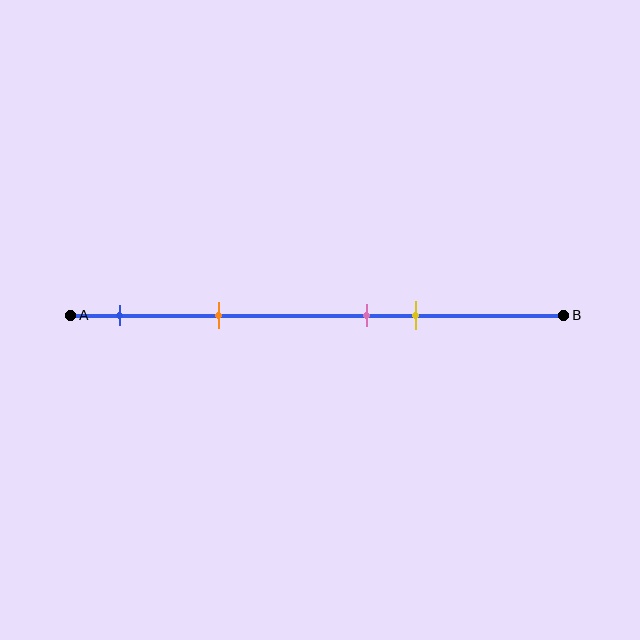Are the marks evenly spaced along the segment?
No, the marks are not evenly spaced.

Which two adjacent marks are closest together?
The pink and yellow marks are the closest adjacent pair.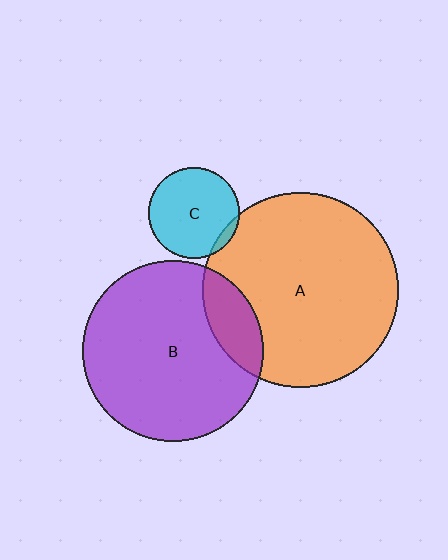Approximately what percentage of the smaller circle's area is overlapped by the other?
Approximately 5%.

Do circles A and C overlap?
Yes.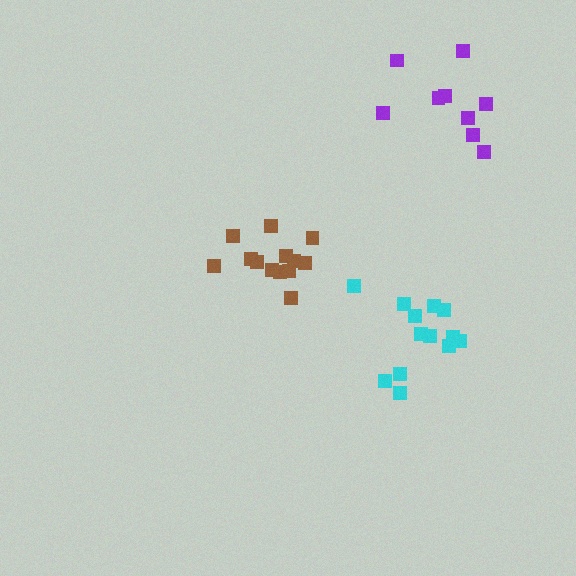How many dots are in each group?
Group 1: 13 dots, Group 2: 13 dots, Group 3: 9 dots (35 total).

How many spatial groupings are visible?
There are 3 spatial groupings.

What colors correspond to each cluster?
The clusters are colored: brown, cyan, purple.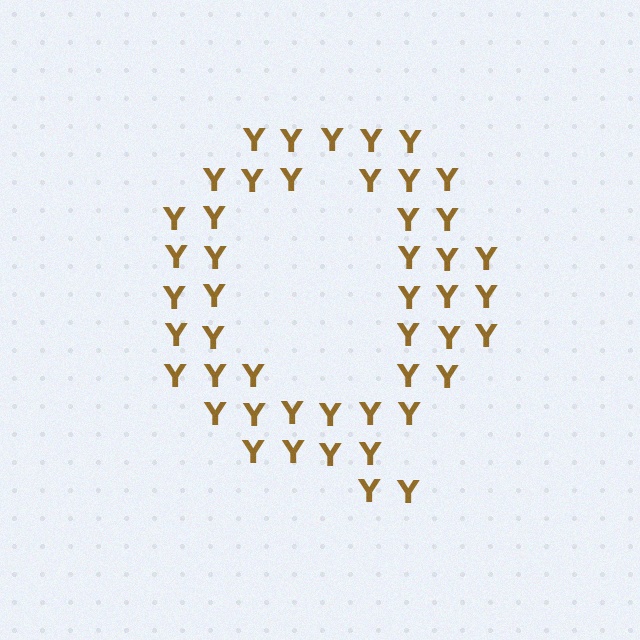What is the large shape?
The large shape is the letter Q.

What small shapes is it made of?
It is made of small letter Y's.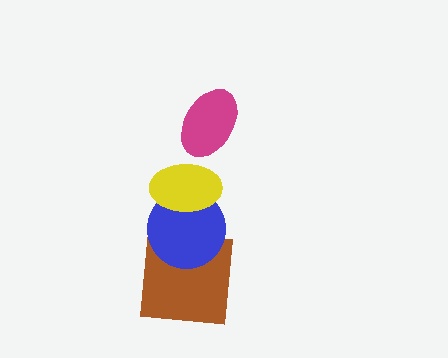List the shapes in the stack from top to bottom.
From top to bottom: the magenta ellipse, the yellow ellipse, the blue circle, the brown square.